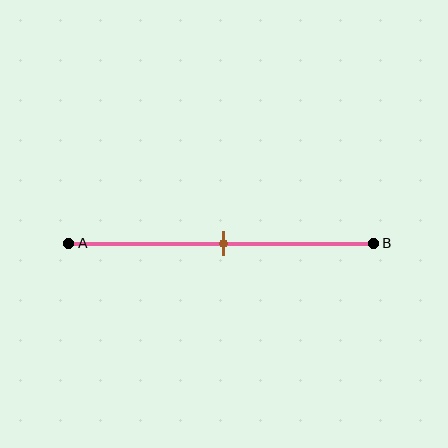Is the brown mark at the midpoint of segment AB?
Yes, the mark is approximately at the midpoint.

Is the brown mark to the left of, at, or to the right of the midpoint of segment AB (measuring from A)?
The brown mark is approximately at the midpoint of segment AB.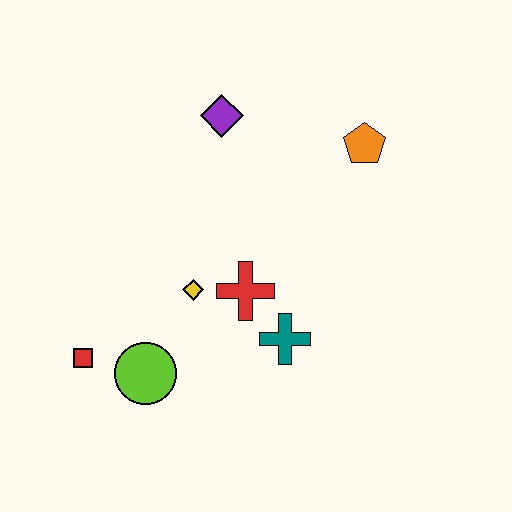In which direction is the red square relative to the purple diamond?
The red square is below the purple diamond.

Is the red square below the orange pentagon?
Yes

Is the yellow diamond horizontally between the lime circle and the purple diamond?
Yes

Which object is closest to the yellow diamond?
The red cross is closest to the yellow diamond.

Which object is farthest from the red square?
The orange pentagon is farthest from the red square.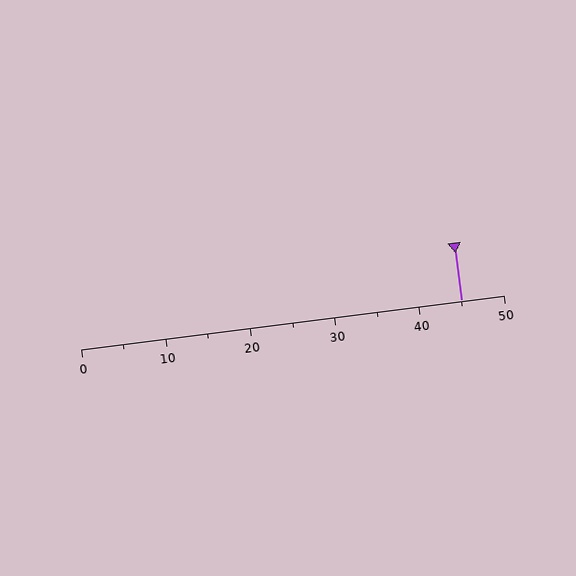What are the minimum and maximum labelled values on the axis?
The axis runs from 0 to 50.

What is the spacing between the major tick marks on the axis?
The major ticks are spaced 10 apart.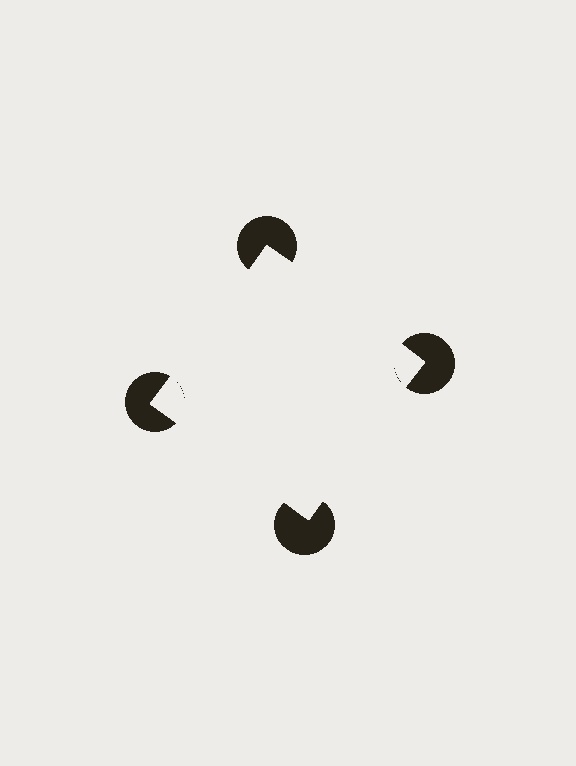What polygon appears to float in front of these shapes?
An illusory square — its edges are inferred from the aligned wedge cuts in the pac-man discs, not physically drawn.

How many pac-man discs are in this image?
There are 4 — one at each vertex of the illusory square.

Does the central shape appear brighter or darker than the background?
It typically appears slightly brighter than the background, even though no actual brightness change is drawn.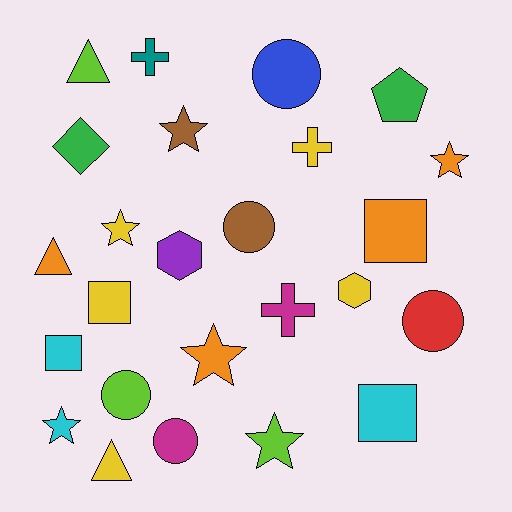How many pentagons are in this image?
There is 1 pentagon.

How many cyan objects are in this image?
There are 3 cyan objects.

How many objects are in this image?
There are 25 objects.